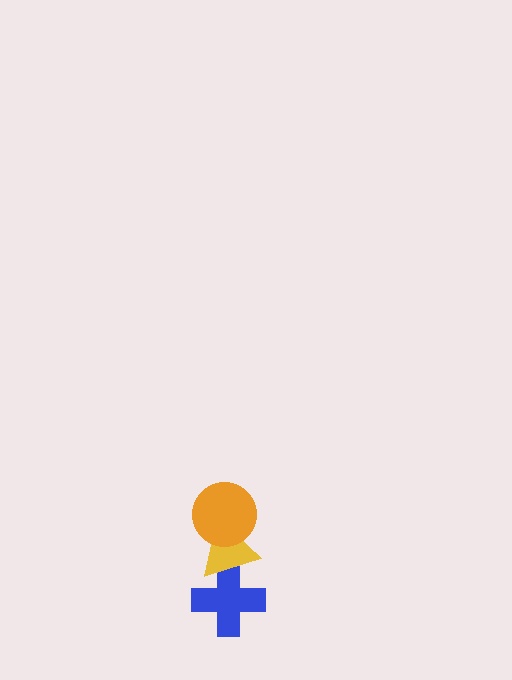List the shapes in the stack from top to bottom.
From top to bottom: the orange circle, the yellow triangle, the blue cross.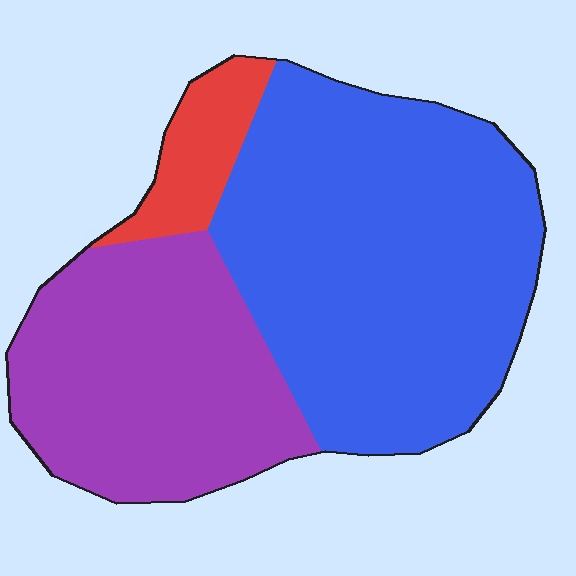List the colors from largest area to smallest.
From largest to smallest: blue, purple, red.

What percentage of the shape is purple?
Purple takes up about three eighths (3/8) of the shape.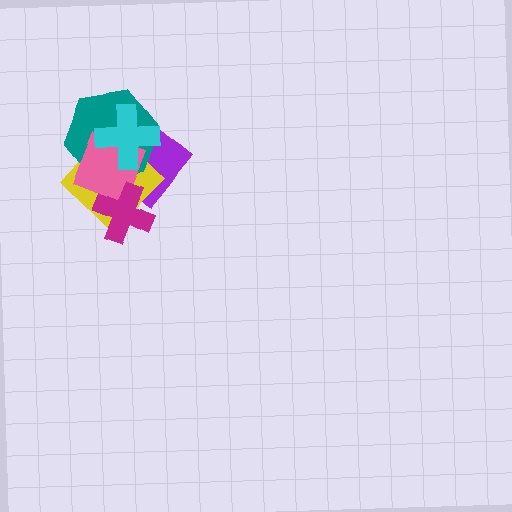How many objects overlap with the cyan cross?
4 objects overlap with the cyan cross.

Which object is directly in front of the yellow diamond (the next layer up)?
The teal hexagon is directly in front of the yellow diamond.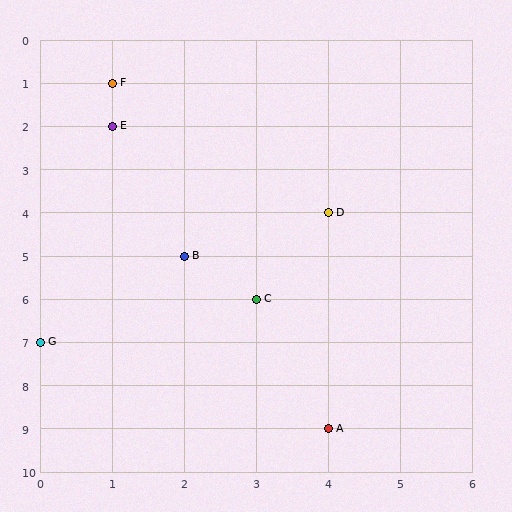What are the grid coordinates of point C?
Point C is at grid coordinates (3, 6).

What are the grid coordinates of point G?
Point G is at grid coordinates (0, 7).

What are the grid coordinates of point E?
Point E is at grid coordinates (1, 2).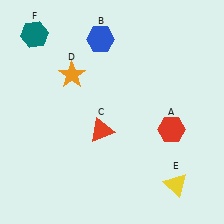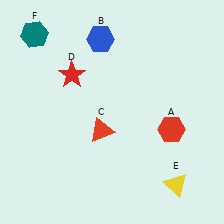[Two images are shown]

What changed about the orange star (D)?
In Image 1, D is orange. In Image 2, it changed to red.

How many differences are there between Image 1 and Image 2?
There is 1 difference between the two images.